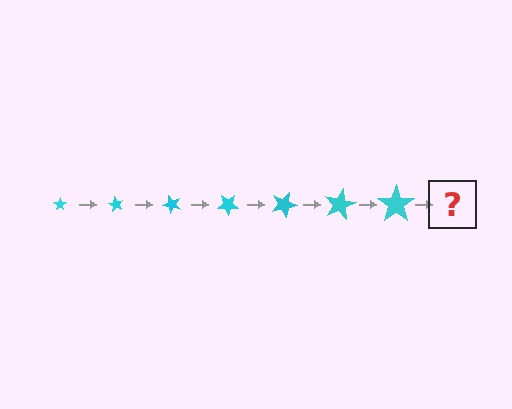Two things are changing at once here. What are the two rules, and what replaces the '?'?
The two rules are that the star grows larger each step and it rotates 60 degrees each step. The '?' should be a star, larger than the previous one and rotated 420 degrees from the start.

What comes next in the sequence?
The next element should be a star, larger than the previous one and rotated 420 degrees from the start.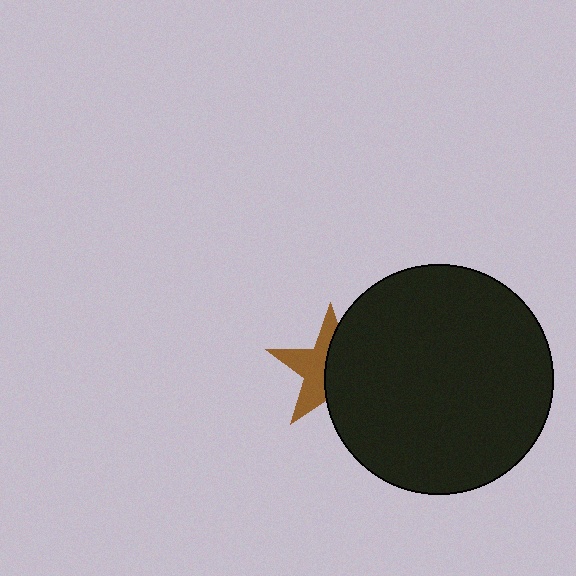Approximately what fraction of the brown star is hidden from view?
Roughly 52% of the brown star is hidden behind the black circle.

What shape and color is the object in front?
The object in front is a black circle.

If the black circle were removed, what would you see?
You would see the complete brown star.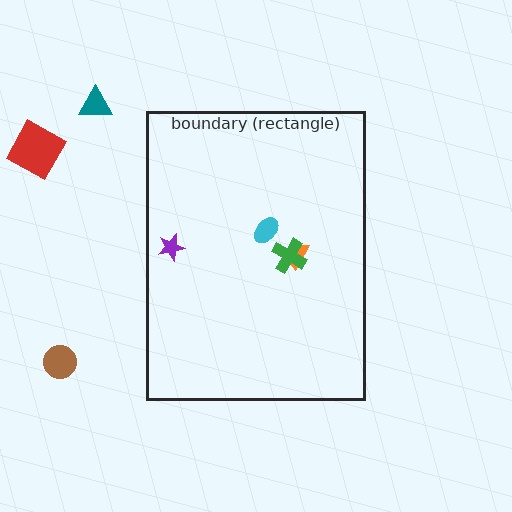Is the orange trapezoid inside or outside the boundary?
Inside.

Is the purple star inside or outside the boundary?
Inside.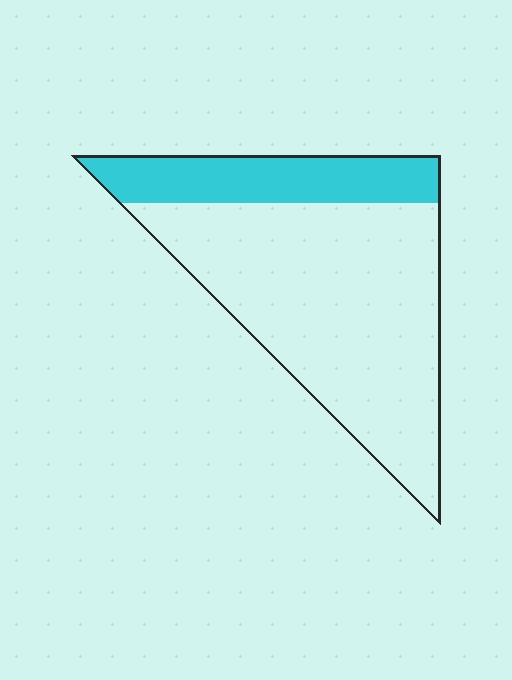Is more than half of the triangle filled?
No.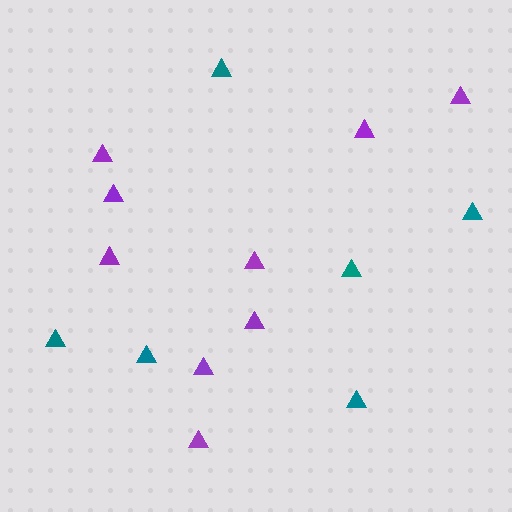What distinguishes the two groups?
There are 2 groups: one group of teal triangles (6) and one group of purple triangles (9).